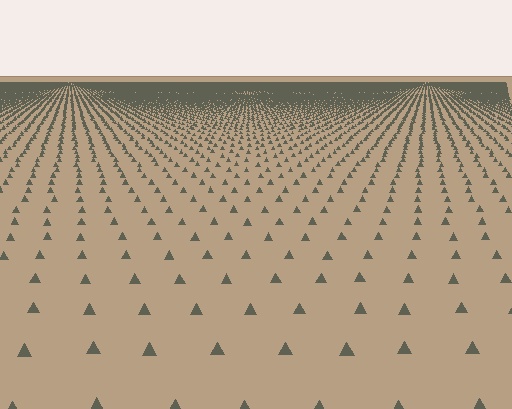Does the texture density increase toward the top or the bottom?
Density increases toward the top.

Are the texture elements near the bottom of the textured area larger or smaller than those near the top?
Larger. Near the bottom, elements are closer to the viewer and appear at a bigger on-screen size.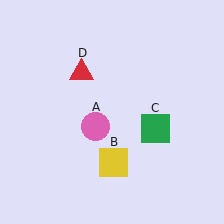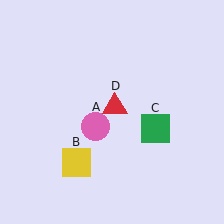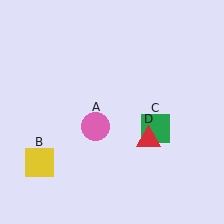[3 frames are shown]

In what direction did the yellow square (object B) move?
The yellow square (object B) moved left.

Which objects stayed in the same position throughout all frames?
Pink circle (object A) and green square (object C) remained stationary.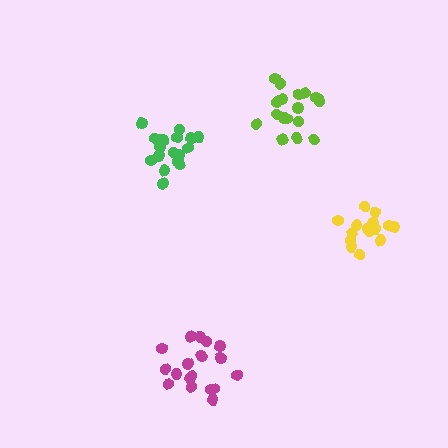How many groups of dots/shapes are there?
There are 4 groups.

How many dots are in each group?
Group 1: 20 dots, Group 2: 20 dots, Group 3: 18 dots, Group 4: 15 dots (73 total).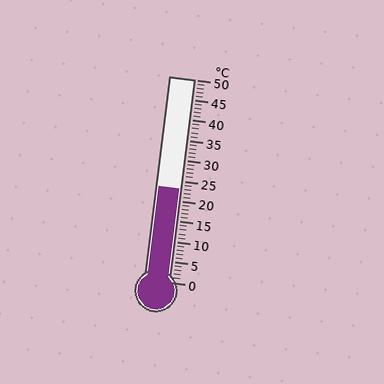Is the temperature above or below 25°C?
The temperature is below 25°C.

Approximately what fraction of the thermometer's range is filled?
The thermometer is filled to approximately 45% of its range.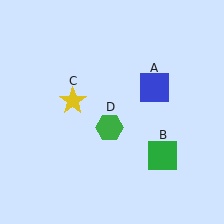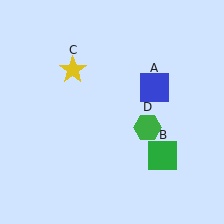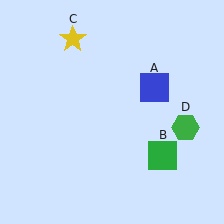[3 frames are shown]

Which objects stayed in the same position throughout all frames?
Blue square (object A) and green square (object B) remained stationary.